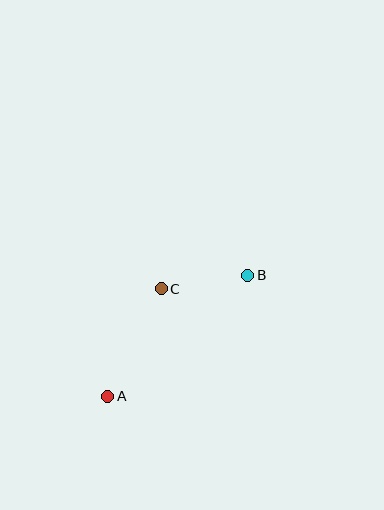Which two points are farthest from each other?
Points A and B are farthest from each other.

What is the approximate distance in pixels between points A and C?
The distance between A and C is approximately 120 pixels.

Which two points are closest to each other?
Points B and C are closest to each other.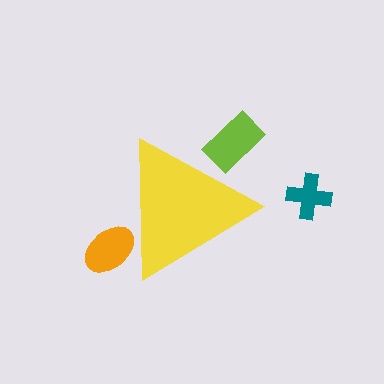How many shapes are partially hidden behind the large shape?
2 shapes are partially hidden.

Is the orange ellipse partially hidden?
Yes, the orange ellipse is partially hidden behind the yellow triangle.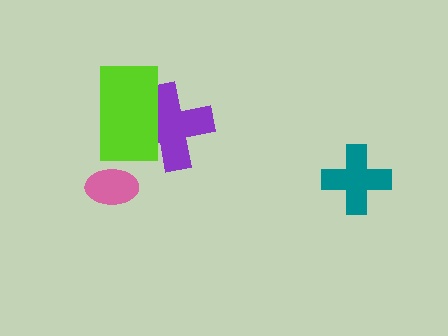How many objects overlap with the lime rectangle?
1 object overlaps with the lime rectangle.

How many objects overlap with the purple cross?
1 object overlaps with the purple cross.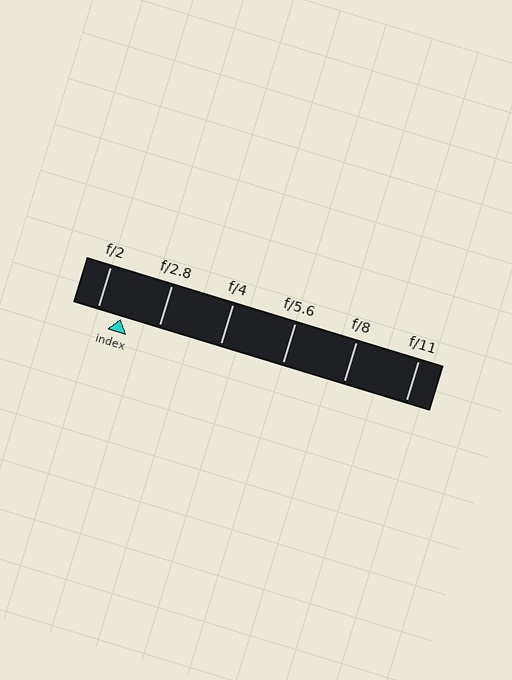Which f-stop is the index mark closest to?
The index mark is closest to f/2.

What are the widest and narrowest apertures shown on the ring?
The widest aperture shown is f/2 and the narrowest is f/11.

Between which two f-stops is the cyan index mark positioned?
The index mark is between f/2 and f/2.8.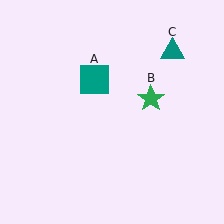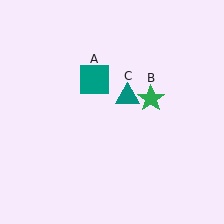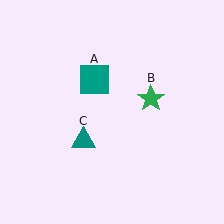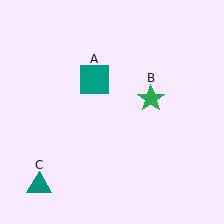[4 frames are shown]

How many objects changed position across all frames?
1 object changed position: teal triangle (object C).